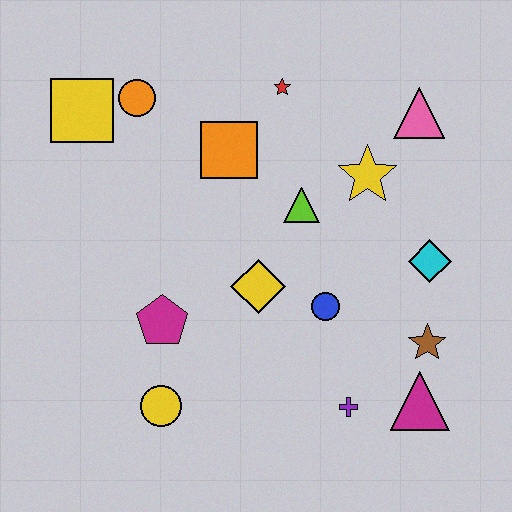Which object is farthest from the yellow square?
The magenta triangle is farthest from the yellow square.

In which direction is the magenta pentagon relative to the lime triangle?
The magenta pentagon is to the left of the lime triangle.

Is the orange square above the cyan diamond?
Yes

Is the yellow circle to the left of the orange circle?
No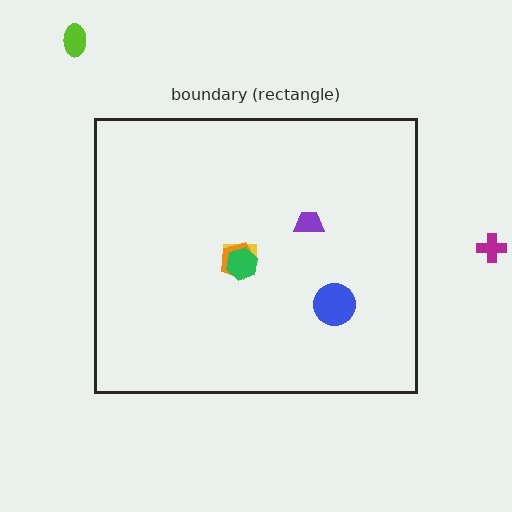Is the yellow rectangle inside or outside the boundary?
Inside.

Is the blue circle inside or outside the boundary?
Inside.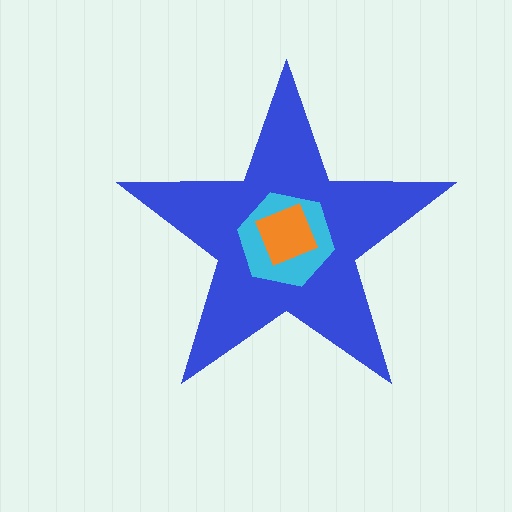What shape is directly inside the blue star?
The cyan hexagon.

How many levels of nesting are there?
3.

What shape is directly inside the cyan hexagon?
The orange square.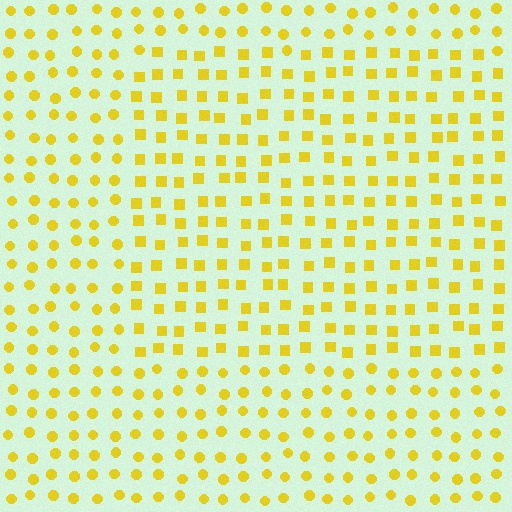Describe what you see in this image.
The image is filled with small yellow elements arranged in a uniform grid. A rectangle-shaped region contains squares, while the surrounding area contains circles. The boundary is defined purely by the change in element shape.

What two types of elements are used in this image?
The image uses squares inside the rectangle region and circles outside it.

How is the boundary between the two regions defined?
The boundary is defined by a change in element shape: squares inside vs. circles outside. All elements share the same color and spacing.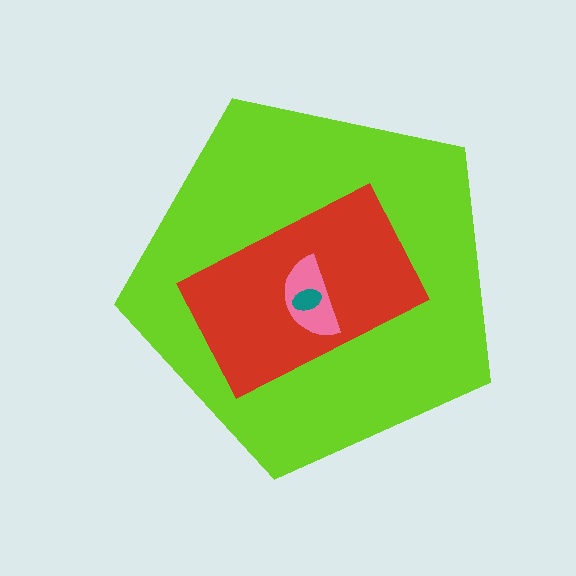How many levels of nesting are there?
4.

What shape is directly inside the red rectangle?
The pink semicircle.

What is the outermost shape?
The lime pentagon.